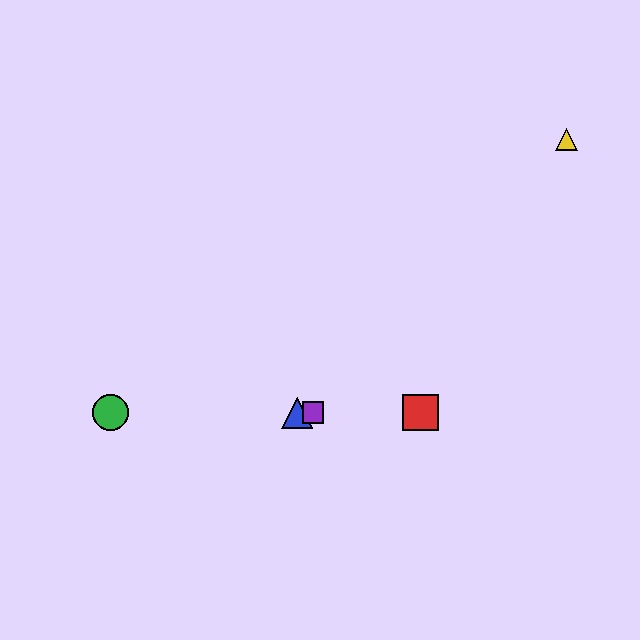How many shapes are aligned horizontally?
4 shapes (the red square, the blue triangle, the green circle, the purple square) are aligned horizontally.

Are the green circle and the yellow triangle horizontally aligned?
No, the green circle is at y≈413 and the yellow triangle is at y≈140.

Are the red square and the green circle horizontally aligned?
Yes, both are at y≈413.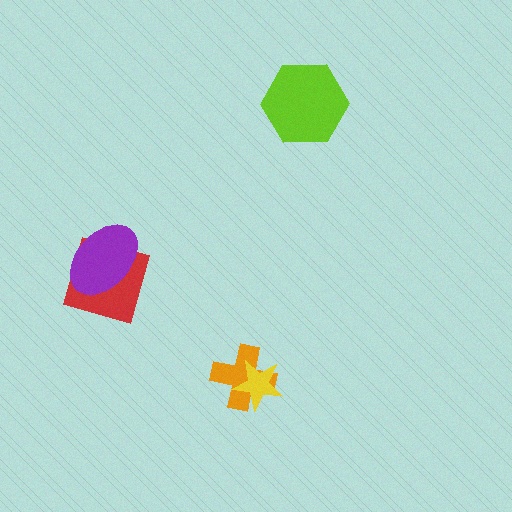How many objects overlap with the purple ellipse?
1 object overlaps with the purple ellipse.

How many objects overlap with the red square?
1 object overlaps with the red square.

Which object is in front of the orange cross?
The yellow star is in front of the orange cross.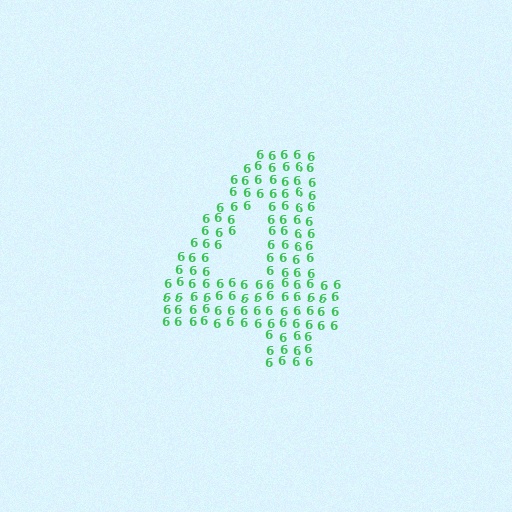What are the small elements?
The small elements are digit 6's.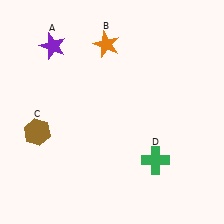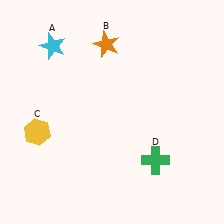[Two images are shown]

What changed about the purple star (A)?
In Image 1, A is purple. In Image 2, it changed to cyan.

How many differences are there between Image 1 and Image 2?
There are 2 differences between the two images.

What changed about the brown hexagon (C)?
In Image 1, C is brown. In Image 2, it changed to yellow.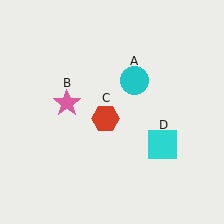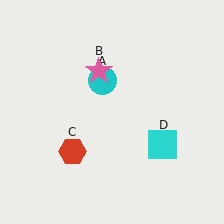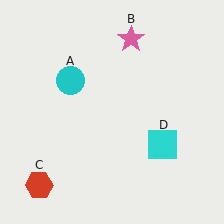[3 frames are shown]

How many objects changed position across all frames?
3 objects changed position: cyan circle (object A), pink star (object B), red hexagon (object C).